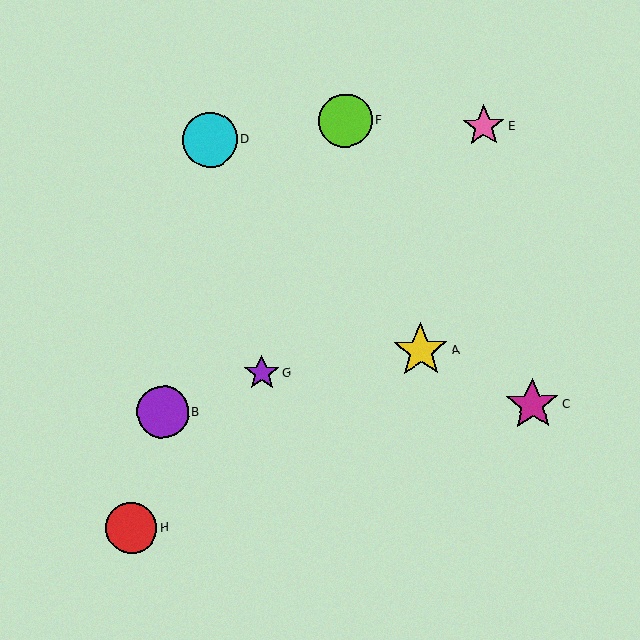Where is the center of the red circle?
The center of the red circle is at (132, 528).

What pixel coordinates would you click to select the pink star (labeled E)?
Click at (484, 126) to select the pink star E.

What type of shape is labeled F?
Shape F is a lime circle.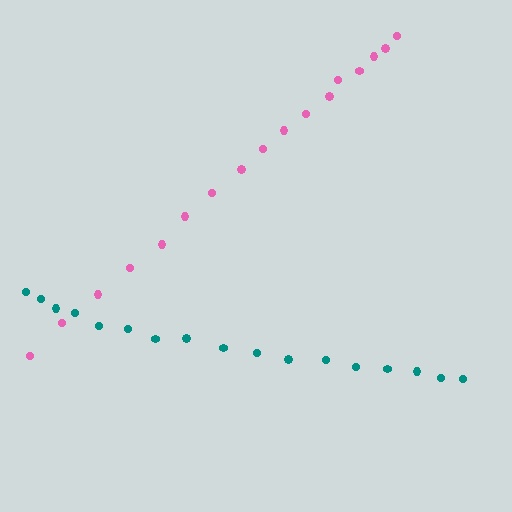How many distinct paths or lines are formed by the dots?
There are 2 distinct paths.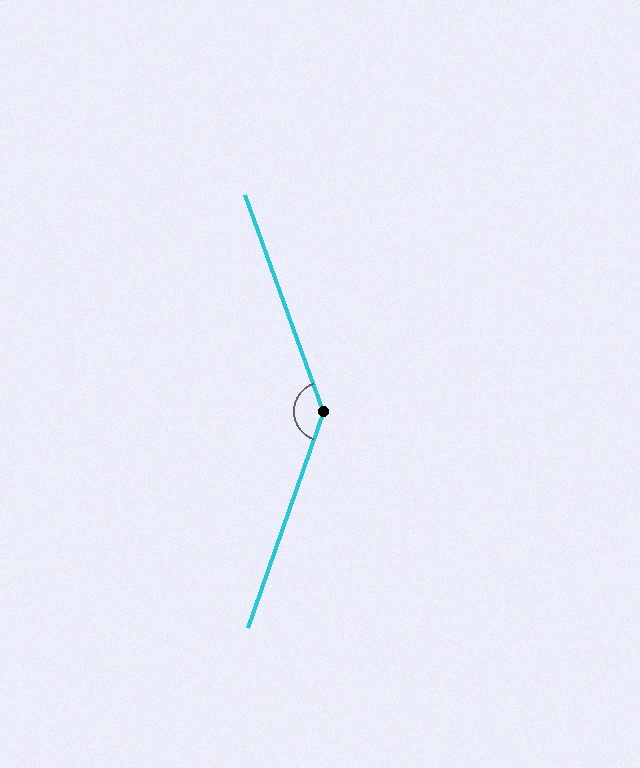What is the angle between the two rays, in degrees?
Approximately 141 degrees.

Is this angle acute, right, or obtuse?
It is obtuse.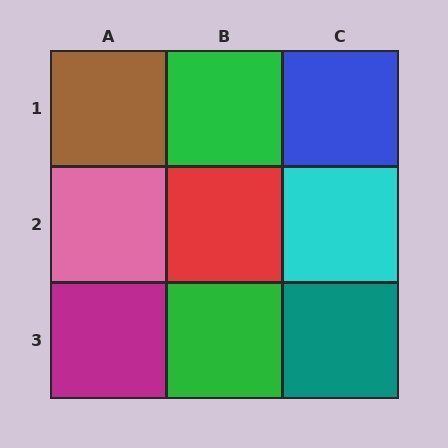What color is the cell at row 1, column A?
Brown.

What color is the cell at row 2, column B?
Red.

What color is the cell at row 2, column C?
Cyan.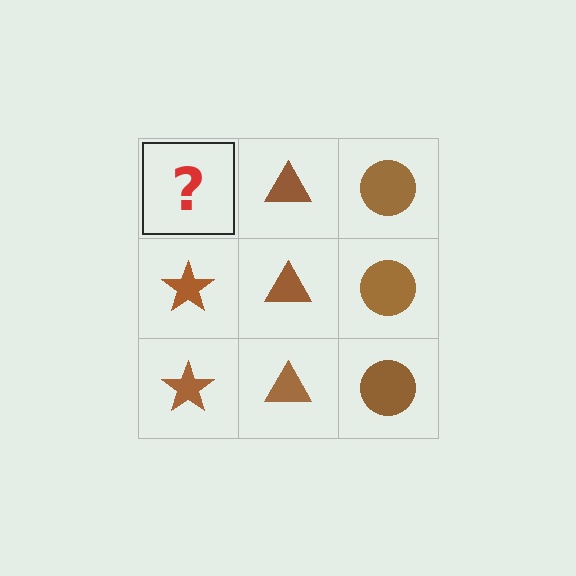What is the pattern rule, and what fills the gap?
The rule is that each column has a consistent shape. The gap should be filled with a brown star.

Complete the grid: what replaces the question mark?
The question mark should be replaced with a brown star.